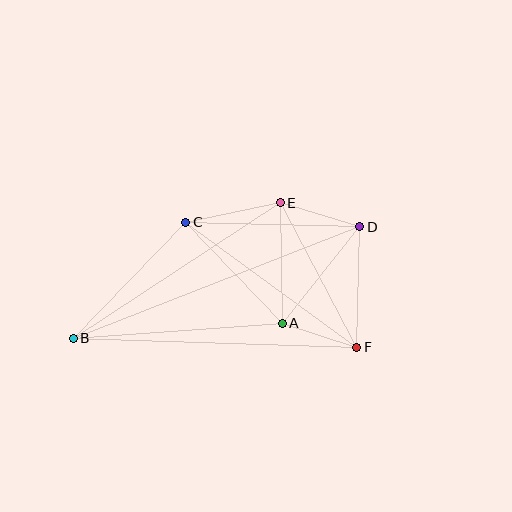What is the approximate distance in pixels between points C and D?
The distance between C and D is approximately 174 pixels.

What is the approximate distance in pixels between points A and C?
The distance between A and C is approximately 140 pixels.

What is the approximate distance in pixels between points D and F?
The distance between D and F is approximately 120 pixels.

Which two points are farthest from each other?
Points B and D are farthest from each other.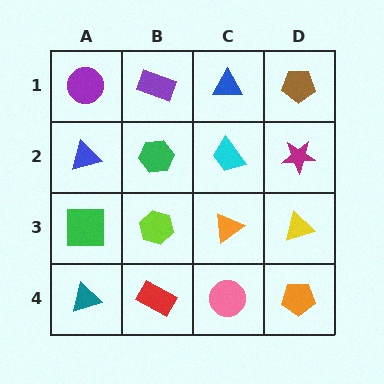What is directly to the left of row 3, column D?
An orange triangle.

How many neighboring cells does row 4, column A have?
2.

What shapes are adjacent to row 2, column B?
A purple rectangle (row 1, column B), a lime hexagon (row 3, column B), a blue triangle (row 2, column A), a cyan trapezoid (row 2, column C).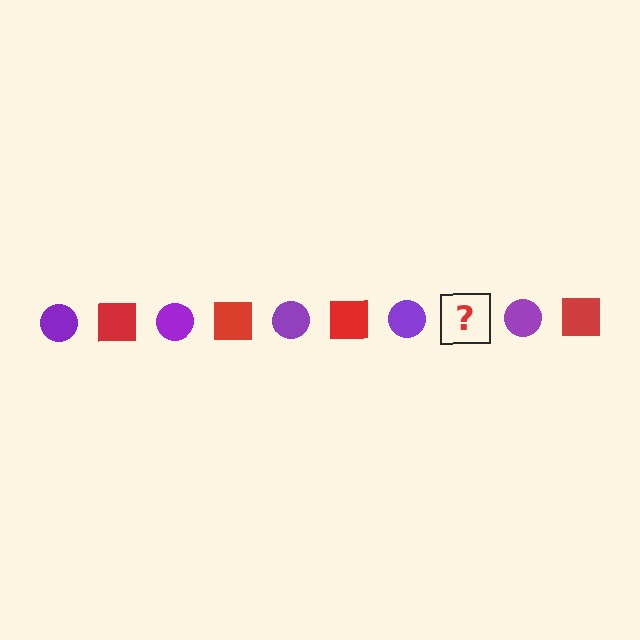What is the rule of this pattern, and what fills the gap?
The rule is that the pattern alternates between purple circle and red square. The gap should be filled with a red square.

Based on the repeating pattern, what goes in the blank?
The blank should be a red square.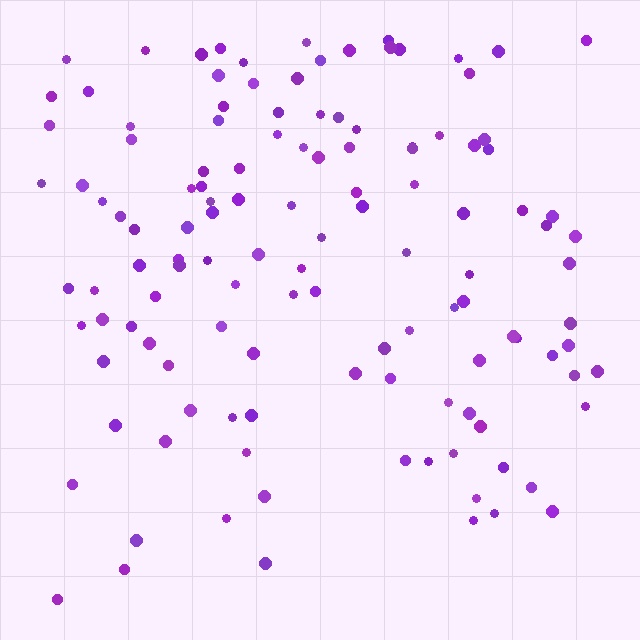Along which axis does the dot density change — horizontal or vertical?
Vertical.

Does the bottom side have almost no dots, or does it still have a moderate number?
Still a moderate number, just noticeably fewer than the top.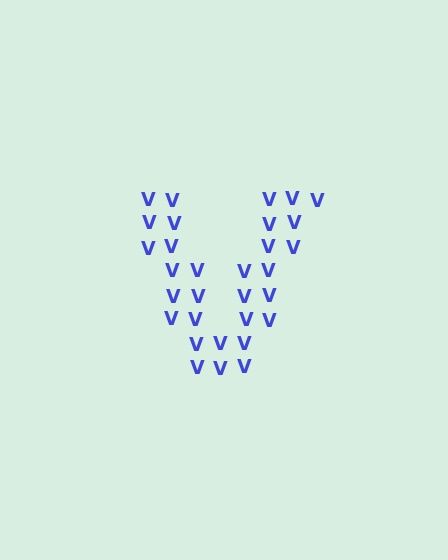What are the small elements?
The small elements are letter V's.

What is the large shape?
The large shape is the letter V.